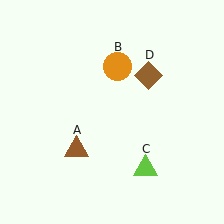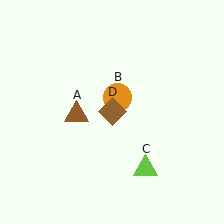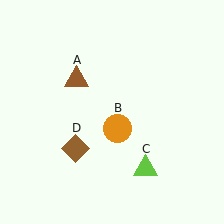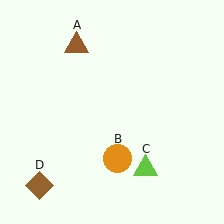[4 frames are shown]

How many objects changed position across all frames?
3 objects changed position: brown triangle (object A), orange circle (object B), brown diamond (object D).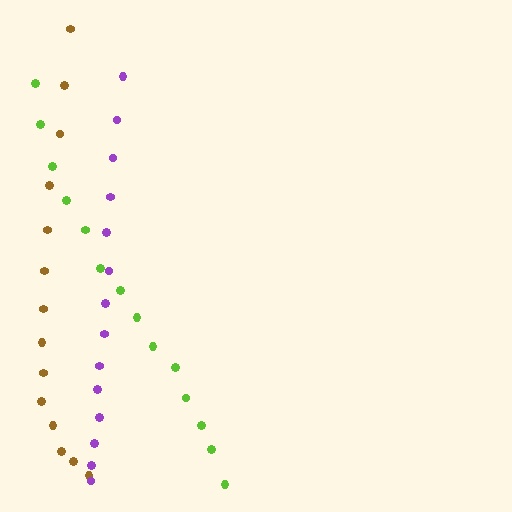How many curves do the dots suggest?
There are 3 distinct paths.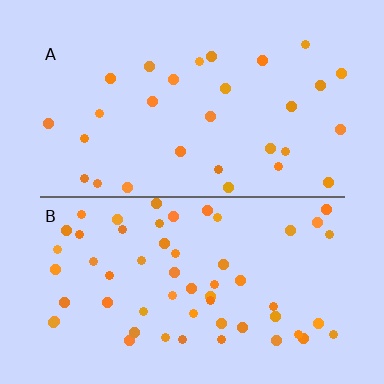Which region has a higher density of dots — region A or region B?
B (the bottom).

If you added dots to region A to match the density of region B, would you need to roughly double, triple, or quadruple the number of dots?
Approximately double.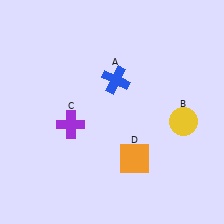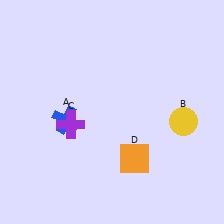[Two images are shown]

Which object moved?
The blue cross (A) moved left.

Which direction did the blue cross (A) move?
The blue cross (A) moved left.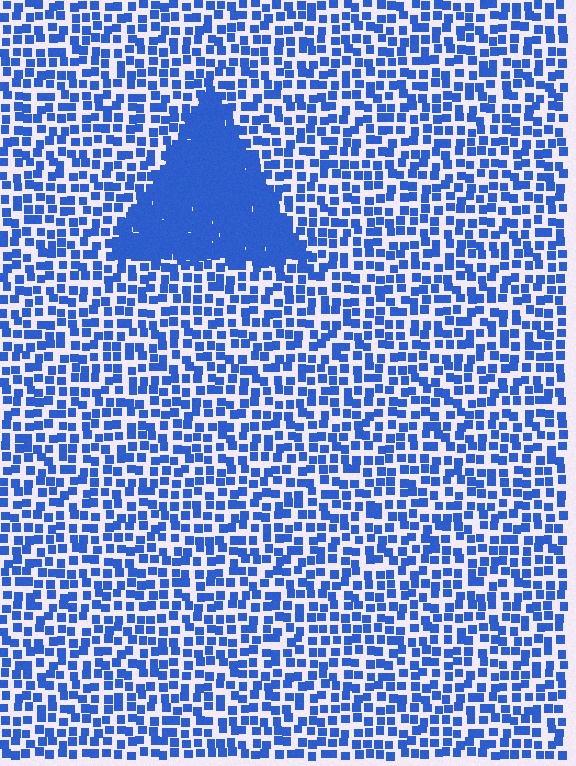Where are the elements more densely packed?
The elements are more densely packed inside the triangle boundary.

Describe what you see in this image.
The image contains small blue elements arranged at two different densities. A triangle-shaped region is visible where the elements are more densely packed than the surrounding area.